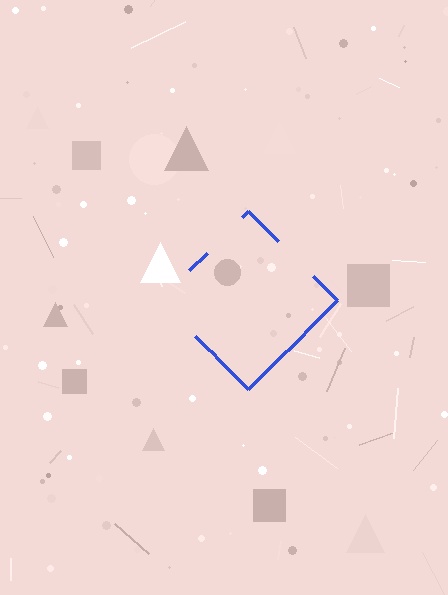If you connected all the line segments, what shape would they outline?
They would outline a diamond.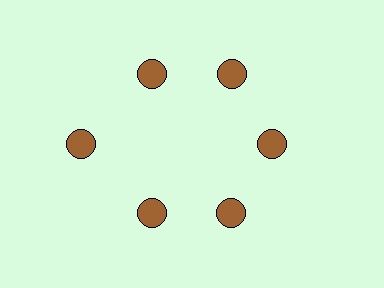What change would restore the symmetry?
The symmetry would be restored by moving it inward, back onto the ring so that all 6 circles sit at equal angles and equal distance from the center.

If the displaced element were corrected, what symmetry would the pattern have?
It would have 6-fold rotational symmetry — the pattern would map onto itself every 60 degrees.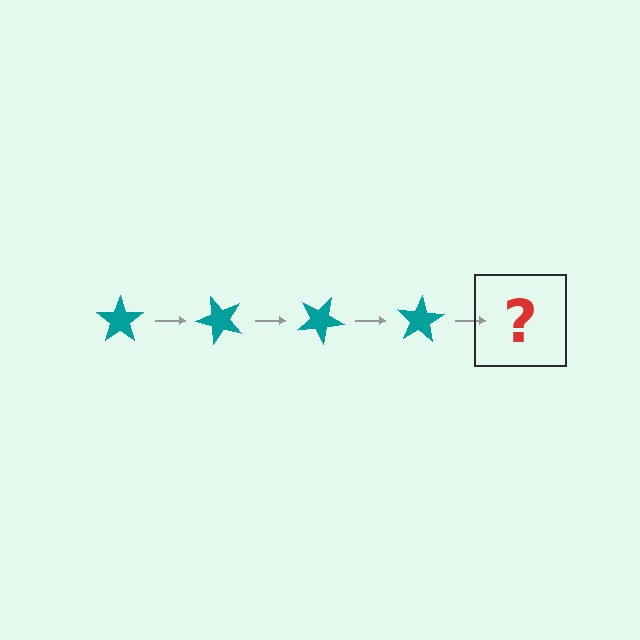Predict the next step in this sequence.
The next step is a teal star rotated 200 degrees.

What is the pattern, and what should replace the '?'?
The pattern is that the star rotates 50 degrees each step. The '?' should be a teal star rotated 200 degrees.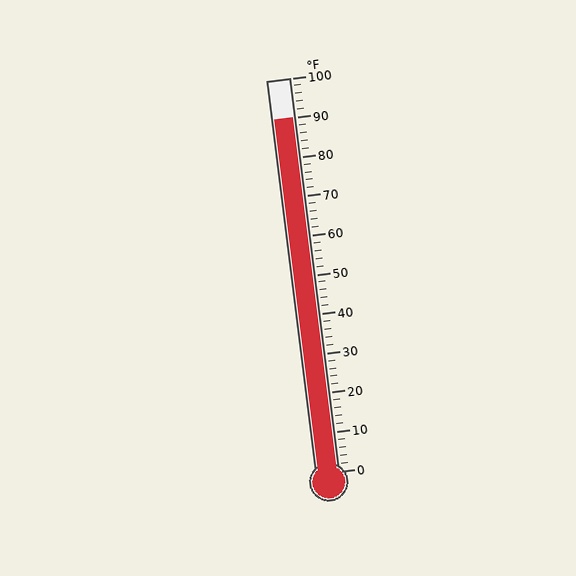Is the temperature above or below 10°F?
The temperature is above 10°F.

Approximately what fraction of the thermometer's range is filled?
The thermometer is filled to approximately 90% of its range.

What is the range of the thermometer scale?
The thermometer scale ranges from 0°F to 100°F.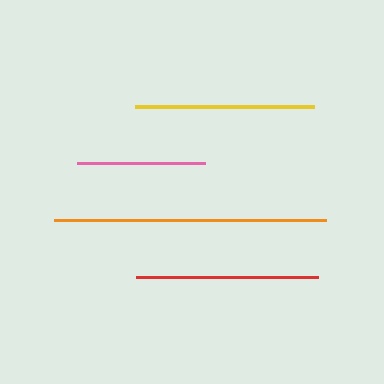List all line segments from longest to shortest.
From longest to shortest: orange, red, yellow, pink.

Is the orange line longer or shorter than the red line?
The orange line is longer than the red line.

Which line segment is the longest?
The orange line is the longest at approximately 272 pixels.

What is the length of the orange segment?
The orange segment is approximately 272 pixels long.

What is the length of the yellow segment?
The yellow segment is approximately 179 pixels long.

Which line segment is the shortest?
The pink line is the shortest at approximately 128 pixels.